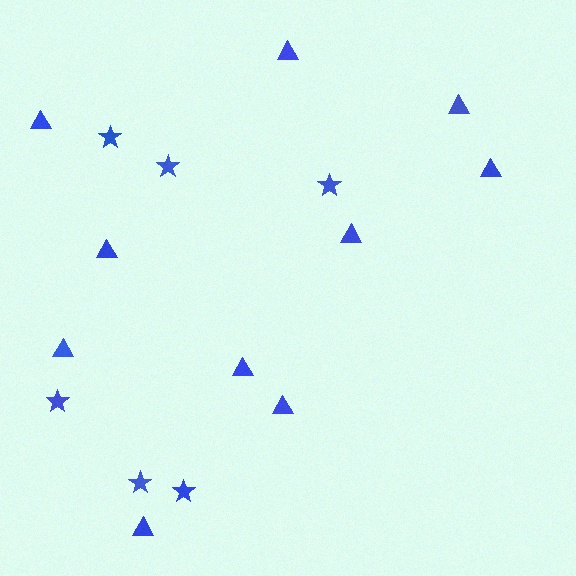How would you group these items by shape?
There are 2 groups: one group of triangles (10) and one group of stars (6).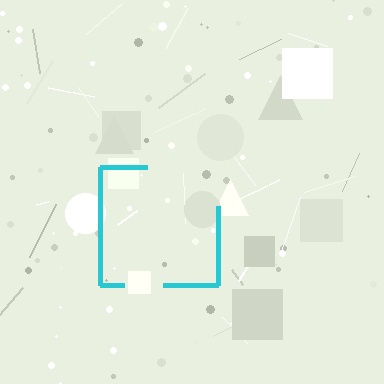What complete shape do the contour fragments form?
The contour fragments form a square.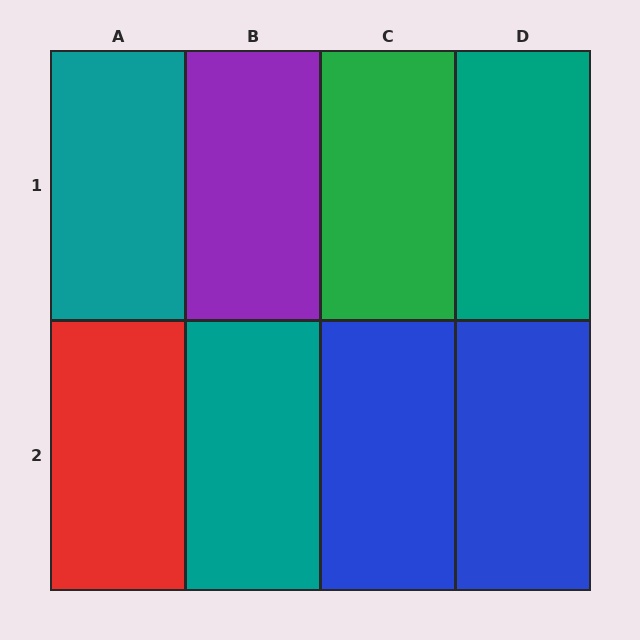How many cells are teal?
3 cells are teal.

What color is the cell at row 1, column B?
Purple.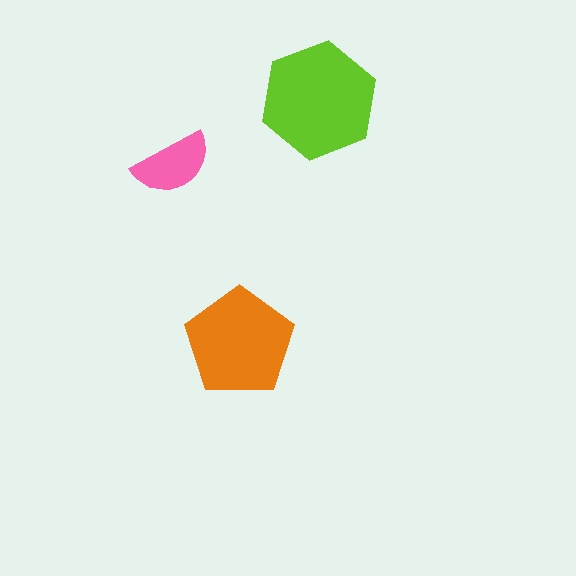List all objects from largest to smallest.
The lime hexagon, the orange pentagon, the pink semicircle.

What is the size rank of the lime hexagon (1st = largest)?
1st.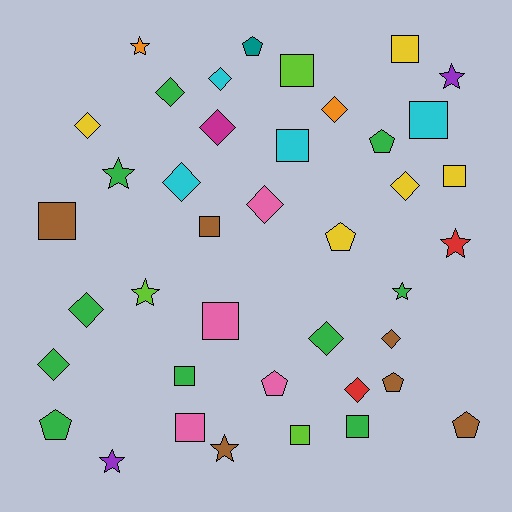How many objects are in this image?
There are 40 objects.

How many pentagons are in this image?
There are 7 pentagons.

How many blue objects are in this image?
There are no blue objects.